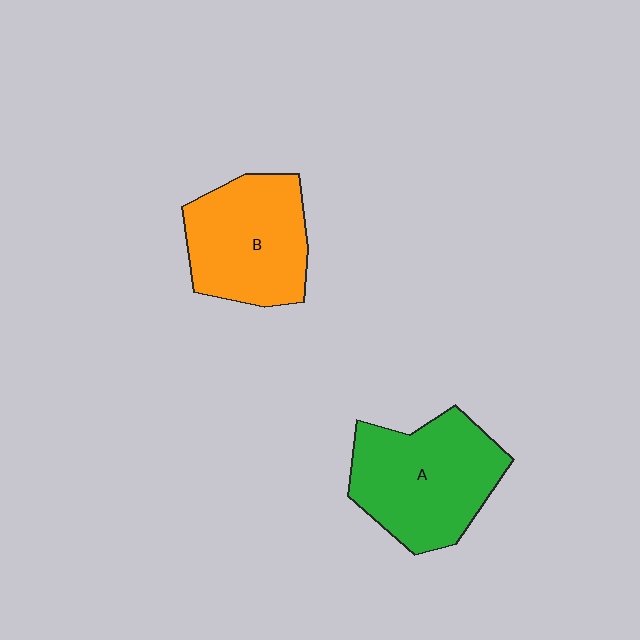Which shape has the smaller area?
Shape B (orange).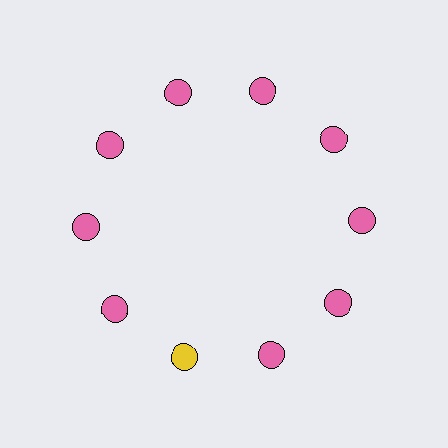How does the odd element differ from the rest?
It has a different color: yellow instead of pink.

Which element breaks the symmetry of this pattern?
The yellow circle at roughly the 7 o'clock position breaks the symmetry. All other shapes are pink circles.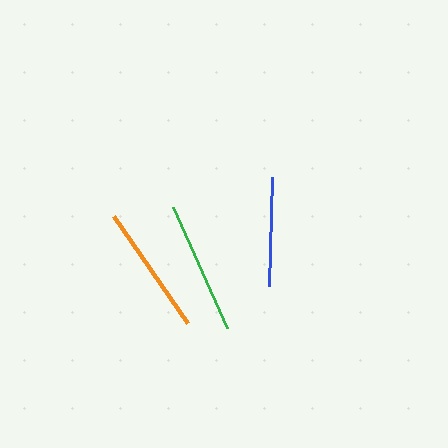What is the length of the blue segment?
The blue segment is approximately 110 pixels long.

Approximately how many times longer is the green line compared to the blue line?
The green line is approximately 1.2 times the length of the blue line.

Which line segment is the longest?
The green line is the longest at approximately 133 pixels.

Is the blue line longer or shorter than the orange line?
The orange line is longer than the blue line.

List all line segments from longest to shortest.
From longest to shortest: green, orange, blue.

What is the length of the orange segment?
The orange segment is approximately 130 pixels long.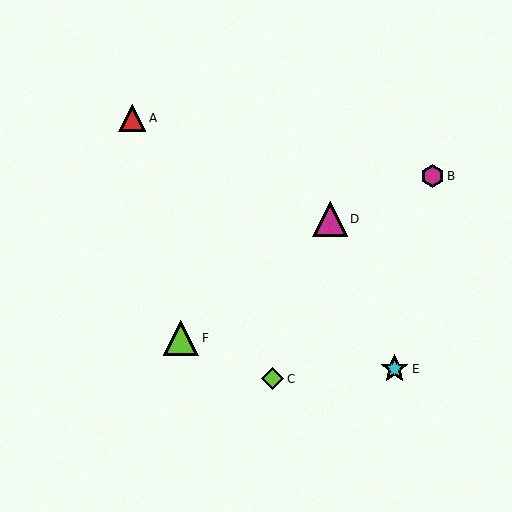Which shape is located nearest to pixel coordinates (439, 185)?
The magenta hexagon (labeled B) at (433, 176) is nearest to that location.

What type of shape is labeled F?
Shape F is a lime triangle.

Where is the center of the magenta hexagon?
The center of the magenta hexagon is at (433, 176).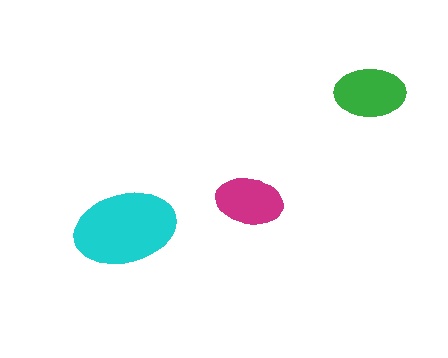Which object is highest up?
The green ellipse is topmost.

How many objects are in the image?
There are 3 objects in the image.